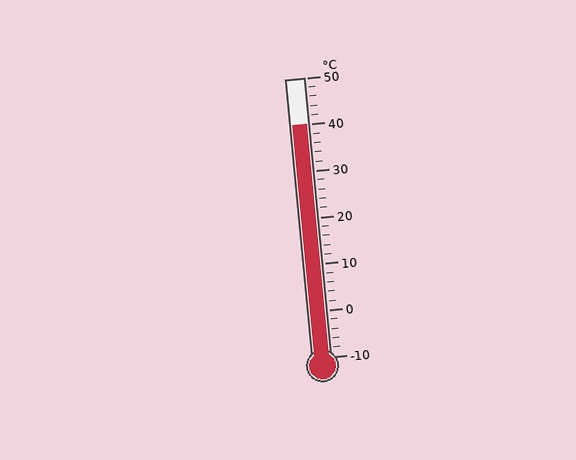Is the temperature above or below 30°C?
The temperature is above 30°C.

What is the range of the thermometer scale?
The thermometer scale ranges from -10°C to 50°C.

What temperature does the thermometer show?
The thermometer shows approximately 40°C.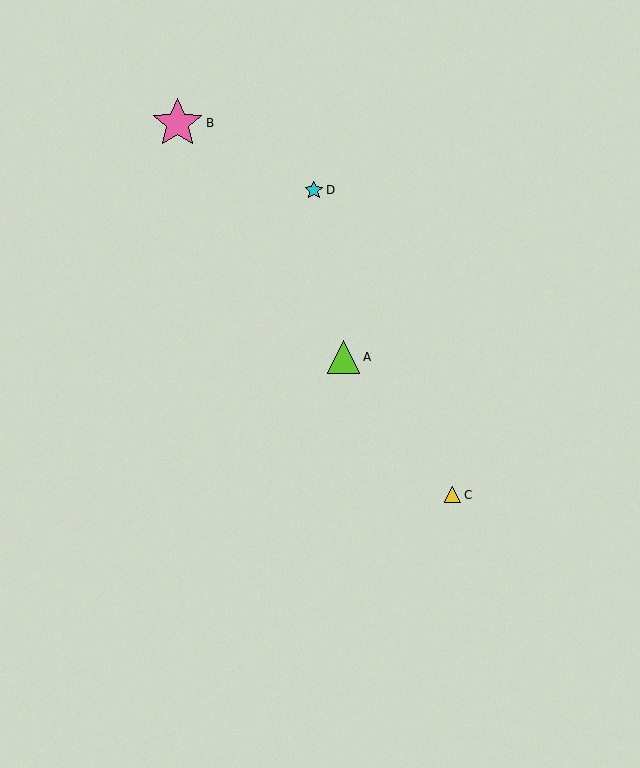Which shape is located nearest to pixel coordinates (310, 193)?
The cyan star (labeled D) at (314, 190) is nearest to that location.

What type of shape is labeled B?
Shape B is a pink star.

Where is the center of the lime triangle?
The center of the lime triangle is at (344, 357).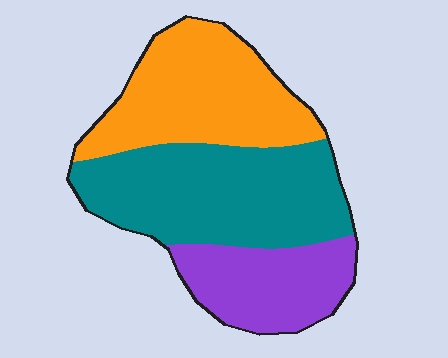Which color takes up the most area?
Teal, at roughly 40%.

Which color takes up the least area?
Purple, at roughly 25%.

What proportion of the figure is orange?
Orange covers around 35% of the figure.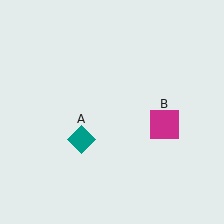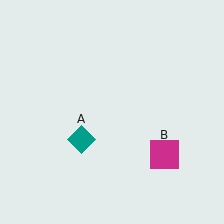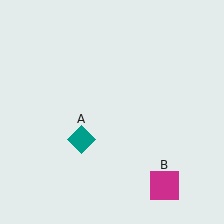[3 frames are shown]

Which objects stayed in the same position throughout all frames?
Teal diamond (object A) remained stationary.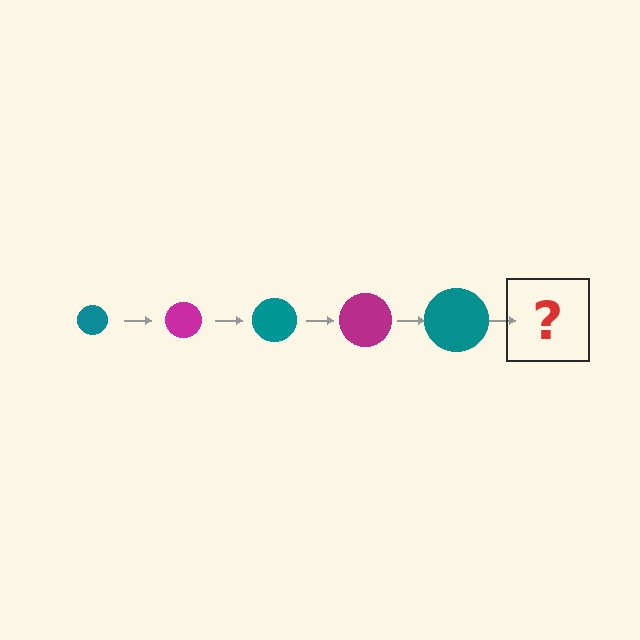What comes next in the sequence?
The next element should be a magenta circle, larger than the previous one.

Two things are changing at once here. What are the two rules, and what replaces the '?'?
The two rules are that the circle grows larger each step and the color cycles through teal and magenta. The '?' should be a magenta circle, larger than the previous one.